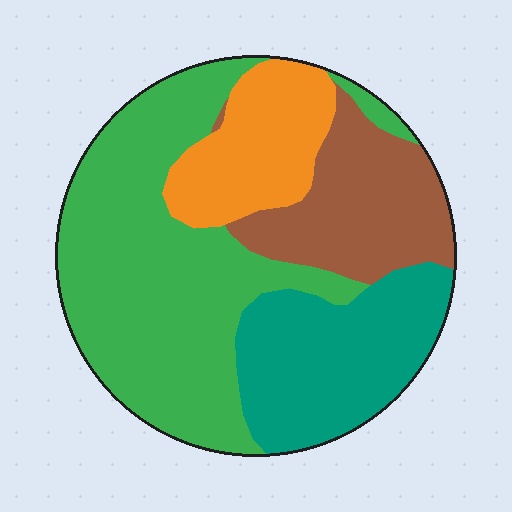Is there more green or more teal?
Green.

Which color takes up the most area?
Green, at roughly 45%.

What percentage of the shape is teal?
Teal takes up less than a quarter of the shape.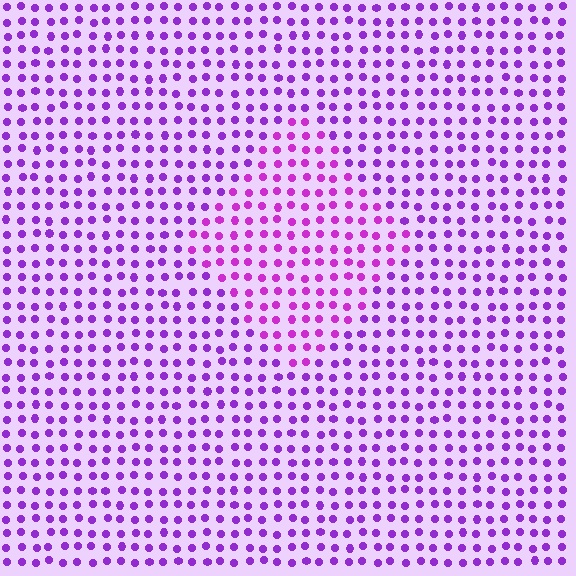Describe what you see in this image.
The image is filled with small purple elements in a uniform arrangement. A diamond-shaped region is visible where the elements are tinted to a slightly different hue, forming a subtle color boundary.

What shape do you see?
I see a diamond.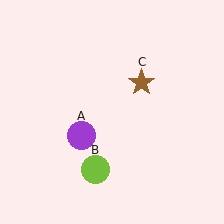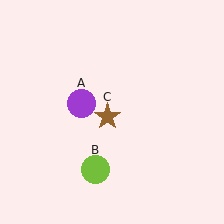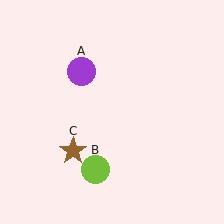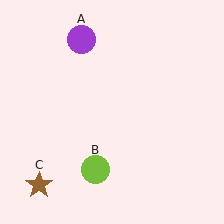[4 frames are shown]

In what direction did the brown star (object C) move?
The brown star (object C) moved down and to the left.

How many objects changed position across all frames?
2 objects changed position: purple circle (object A), brown star (object C).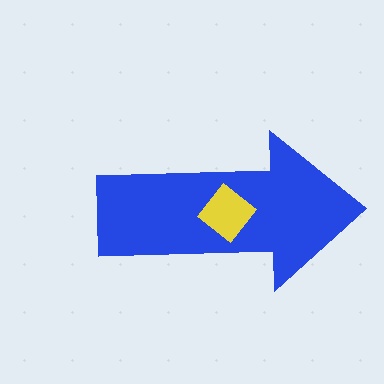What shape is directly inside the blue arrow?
The yellow diamond.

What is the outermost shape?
The blue arrow.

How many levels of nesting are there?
2.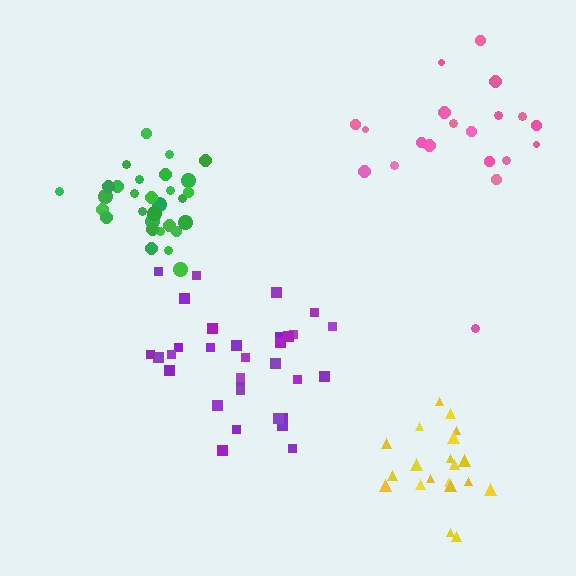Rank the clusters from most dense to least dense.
green, purple, yellow, pink.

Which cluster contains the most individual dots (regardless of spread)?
Purple (32).